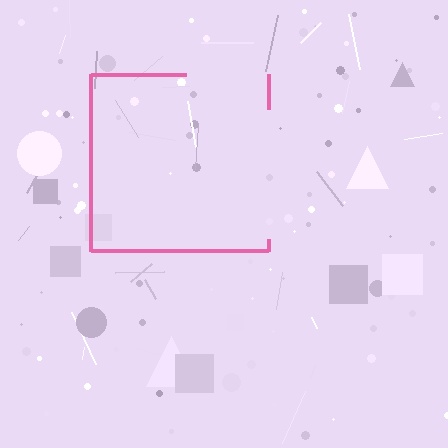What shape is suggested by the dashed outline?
The dashed outline suggests a square.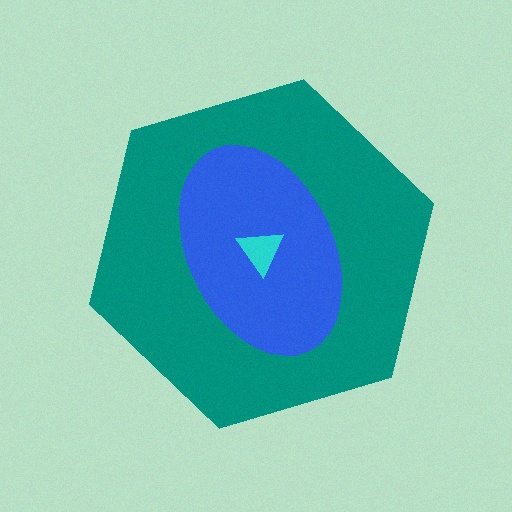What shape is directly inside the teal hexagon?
The blue ellipse.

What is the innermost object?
The cyan triangle.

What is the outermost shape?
The teal hexagon.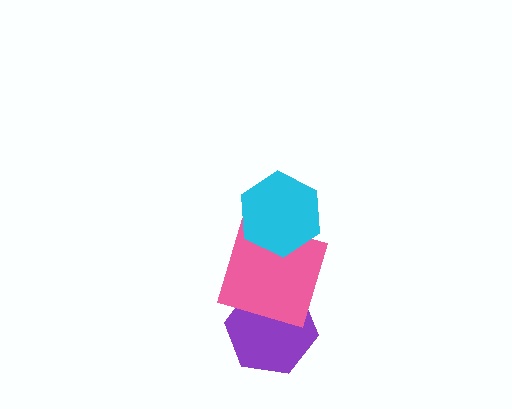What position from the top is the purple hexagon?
The purple hexagon is 3rd from the top.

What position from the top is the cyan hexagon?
The cyan hexagon is 1st from the top.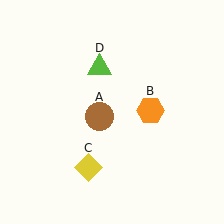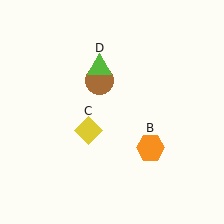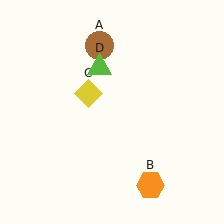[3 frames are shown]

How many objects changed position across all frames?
3 objects changed position: brown circle (object A), orange hexagon (object B), yellow diamond (object C).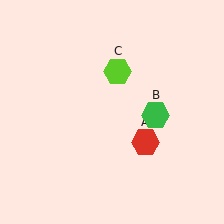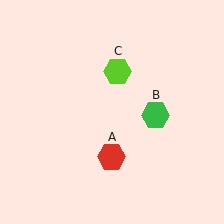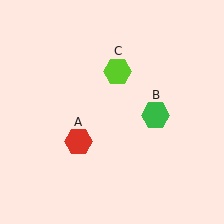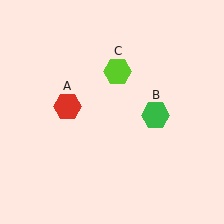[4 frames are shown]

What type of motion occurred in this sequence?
The red hexagon (object A) rotated clockwise around the center of the scene.